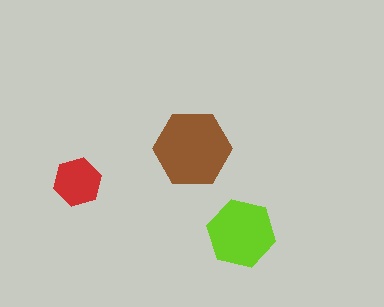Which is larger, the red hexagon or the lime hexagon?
The lime one.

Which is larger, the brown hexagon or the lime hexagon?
The brown one.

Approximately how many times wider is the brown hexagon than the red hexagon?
About 1.5 times wider.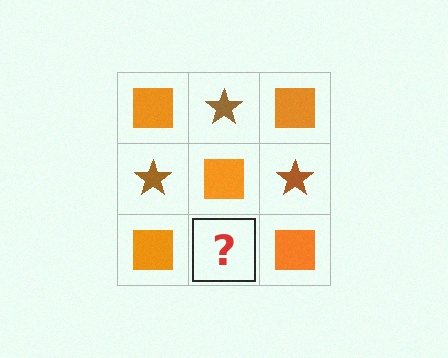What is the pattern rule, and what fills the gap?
The rule is that it alternates orange square and brown star in a checkerboard pattern. The gap should be filled with a brown star.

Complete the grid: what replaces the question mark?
The question mark should be replaced with a brown star.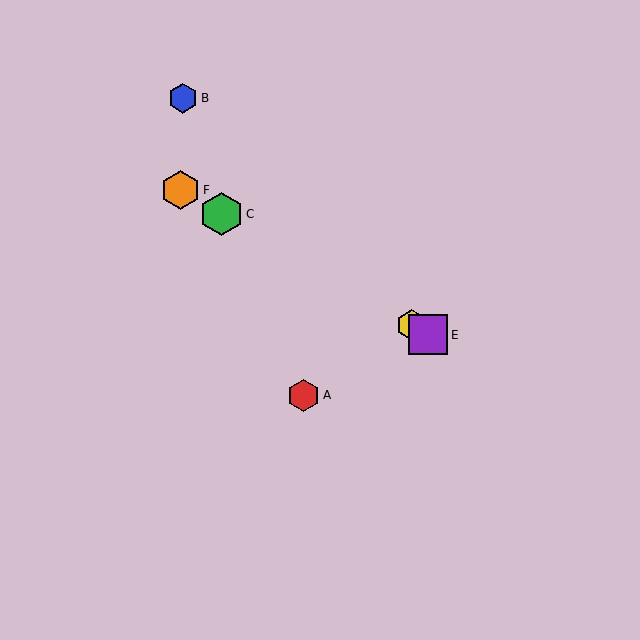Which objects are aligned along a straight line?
Objects C, D, E, F are aligned along a straight line.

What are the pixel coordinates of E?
Object E is at (428, 335).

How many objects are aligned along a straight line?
4 objects (C, D, E, F) are aligned along a straight line.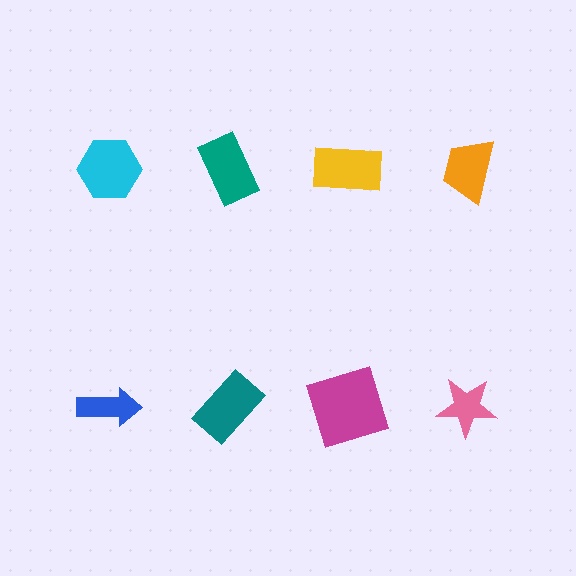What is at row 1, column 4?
An orange trapezoid.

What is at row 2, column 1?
A blue arrow.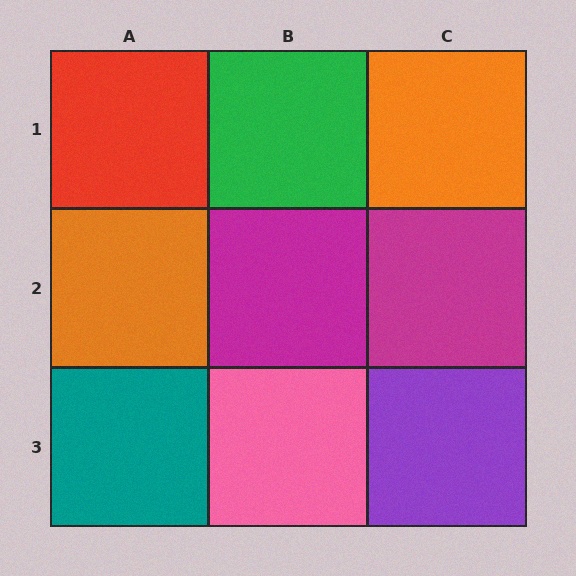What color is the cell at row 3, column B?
Pink.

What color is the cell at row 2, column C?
Magenta.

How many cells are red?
1 cell is red.